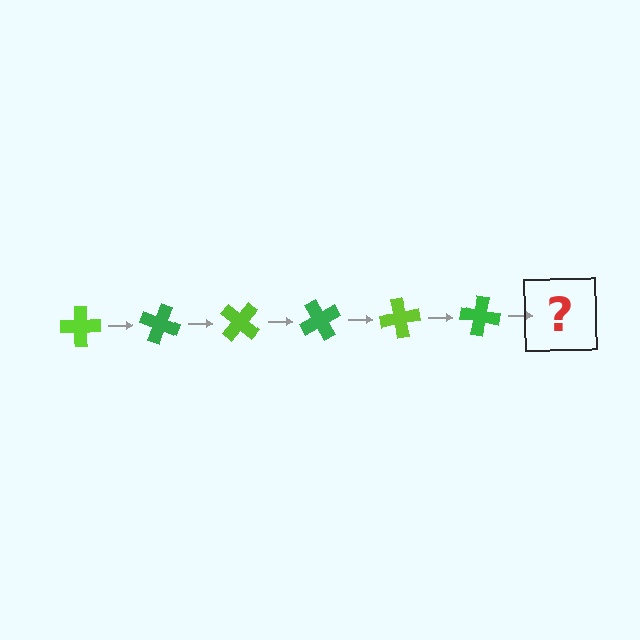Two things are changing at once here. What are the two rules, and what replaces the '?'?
The two rules are that it rotates 20 degrees each step and the color cycles through lime and green. The '?' should be a lime cross, rotated 120 degrees from the start.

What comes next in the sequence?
The next element should be a lime cross, rotated 120 degrees from the start.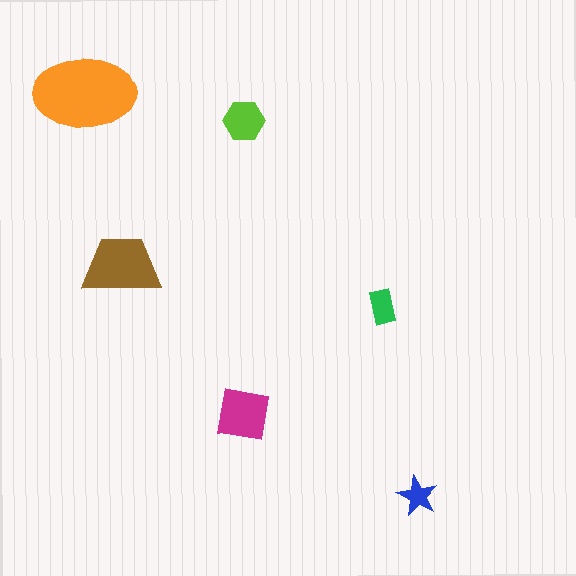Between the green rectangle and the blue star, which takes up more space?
The green rectangle.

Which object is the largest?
The orange ellipse.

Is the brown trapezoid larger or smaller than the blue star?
Larger.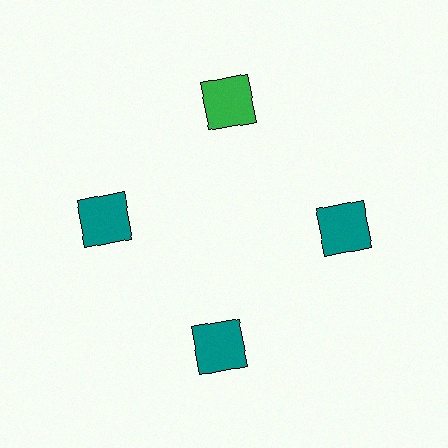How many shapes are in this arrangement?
There are 4 shapes arranged in a ring pattern.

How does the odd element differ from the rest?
It has a different color: green instead of teal.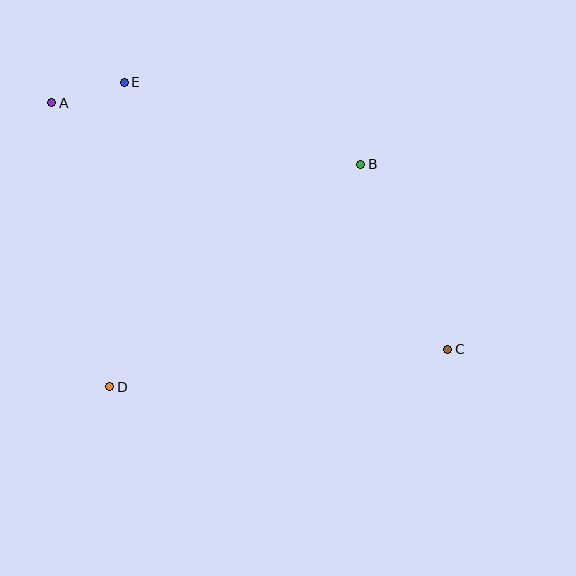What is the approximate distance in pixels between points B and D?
The distance between B and D is approximately 336 pixels.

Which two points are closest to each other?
Points A and E are closest to each other.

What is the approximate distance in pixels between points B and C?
The distance between B and C is approximately 205 pixels.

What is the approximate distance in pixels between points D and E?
The distance between D and E is approximately 305 pixels.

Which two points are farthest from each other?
Points A and C are farthest from each other.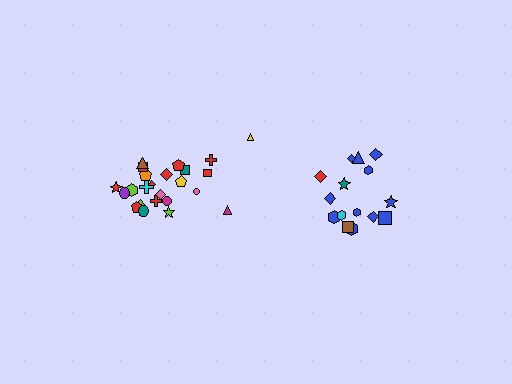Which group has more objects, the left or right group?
The left group.